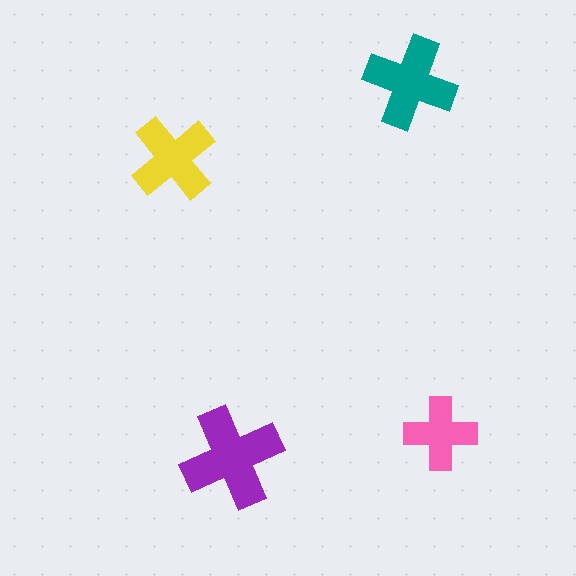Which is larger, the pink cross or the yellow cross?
The yellow one.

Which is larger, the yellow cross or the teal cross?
The teal one.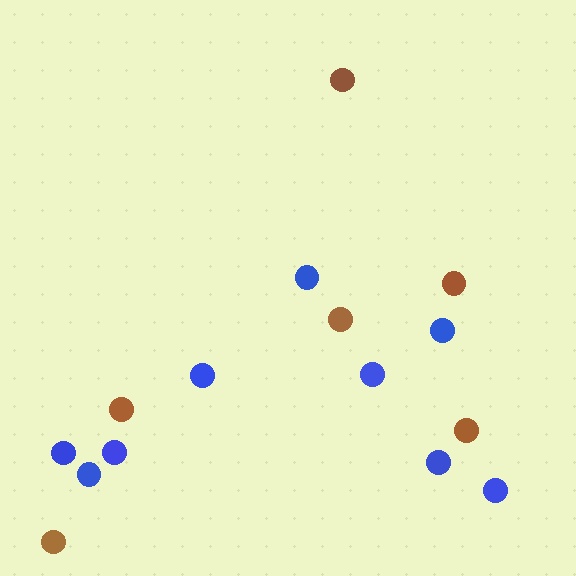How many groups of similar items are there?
There are 2 groups: one group of brown circles (6) and one group of blue circles (9).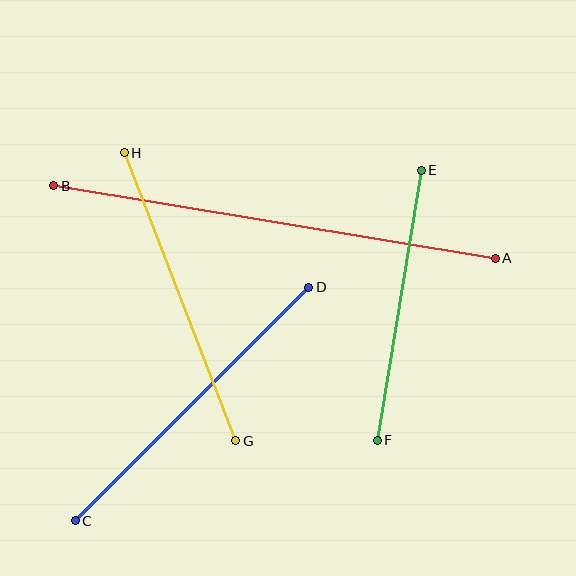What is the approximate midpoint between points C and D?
The midpoint is at approximately (192, 404) pixels.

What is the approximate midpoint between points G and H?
The midpoint is at approximately (180, 297) pixels.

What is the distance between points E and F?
The distance is approximately 274 pixels.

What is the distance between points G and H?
The distance is approximately 308 pixels.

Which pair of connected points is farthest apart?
Points A and B are farthest apart.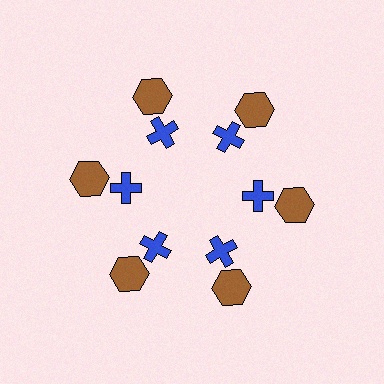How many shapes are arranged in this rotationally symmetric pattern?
There are 12 shapes, arranged in 6 groups of 2.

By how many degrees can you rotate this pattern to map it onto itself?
The pattern maps onto itself every 60 degrees of rotation.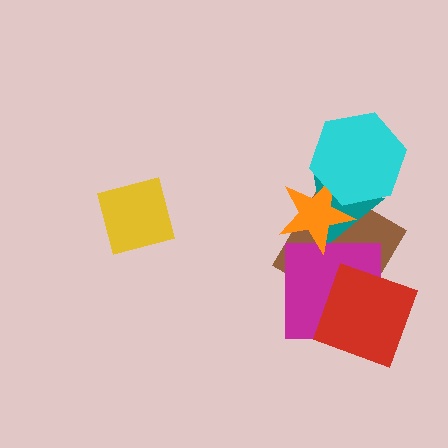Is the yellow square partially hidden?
No, no other shape covers it.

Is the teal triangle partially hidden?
Yes, it is partially covered by another shape.